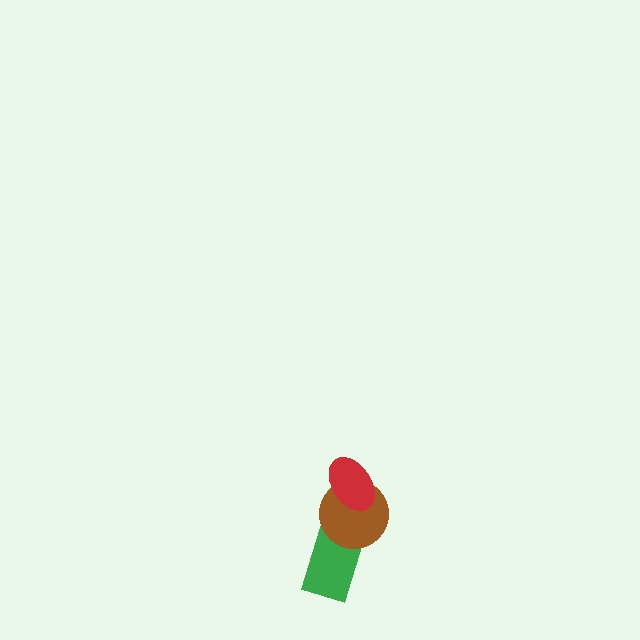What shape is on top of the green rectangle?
The brown circle is on top of the green rectangle.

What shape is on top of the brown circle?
The red ellipse is on top of the brown circle.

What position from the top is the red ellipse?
The red ellipse is 1st from the top.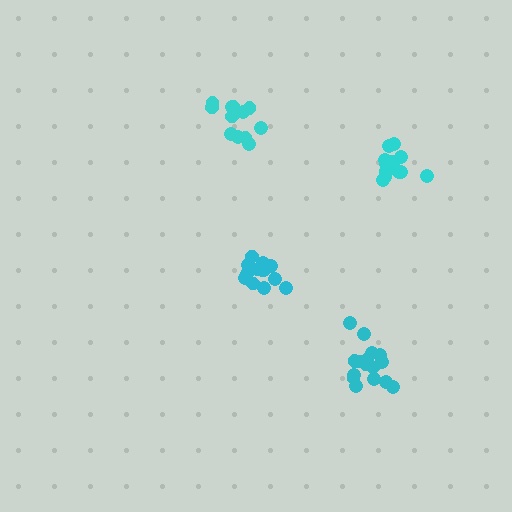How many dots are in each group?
Group 1: 16 dots, Group 2: 12 dots, Group 3: 17 dots, Group 4: 13 dots (58 total).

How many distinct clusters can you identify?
There are 4 distinct clusters.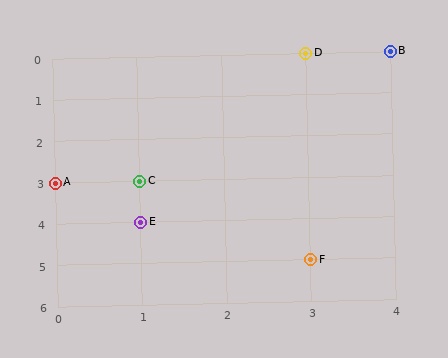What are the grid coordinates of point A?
Point A is at grid coordinates (0, 3).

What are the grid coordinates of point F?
Point F is at grid coordinates (3, 5).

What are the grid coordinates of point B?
Point B is at grid coordinates (4, 0).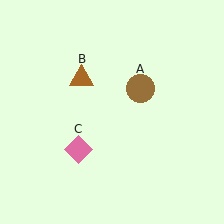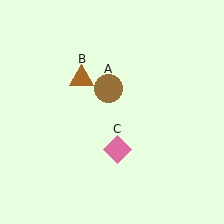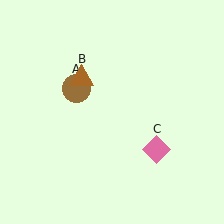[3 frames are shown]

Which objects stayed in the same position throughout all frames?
Brown triangle (object B) remained stationary.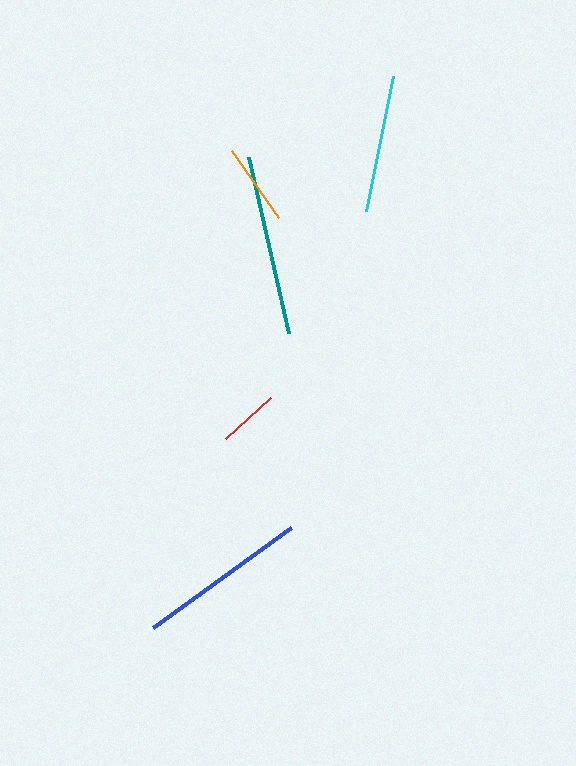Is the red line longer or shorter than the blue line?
The blue line is longer than the red line.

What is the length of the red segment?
The red segment is approximately 61 pixels long.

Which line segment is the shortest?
The red line is the shortest at approximately 61 pixels.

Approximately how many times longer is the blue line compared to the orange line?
The blue line is approximately 2.1 times the length of the orange line.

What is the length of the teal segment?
The teal segment is approximately 181 pixels long.